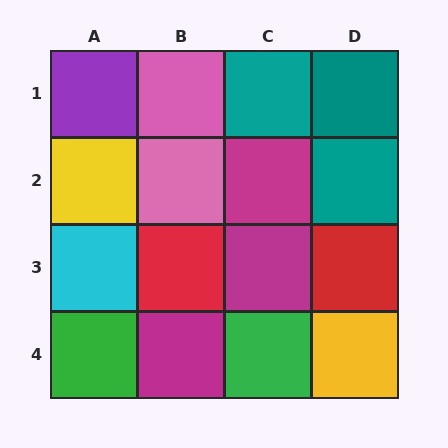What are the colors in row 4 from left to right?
Green, magenta, green, yellow.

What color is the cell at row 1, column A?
Purple.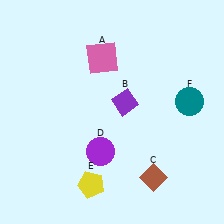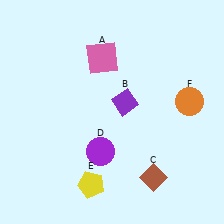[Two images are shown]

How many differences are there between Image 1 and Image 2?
There is 1 difference between the two images.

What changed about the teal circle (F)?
In Image 1, F is teal. In Image 2, it changed to orange.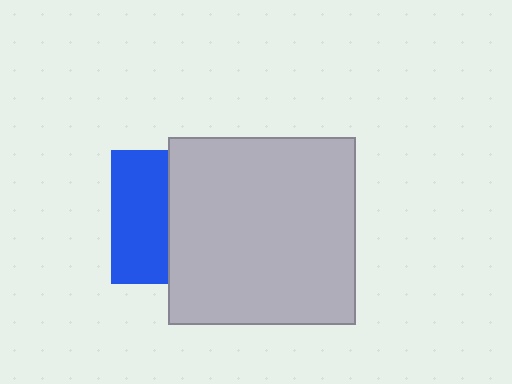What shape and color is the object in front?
The object in front is a light gray square.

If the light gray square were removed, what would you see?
You would see the complete blue square.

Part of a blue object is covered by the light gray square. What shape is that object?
It is a square.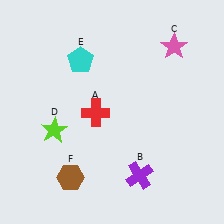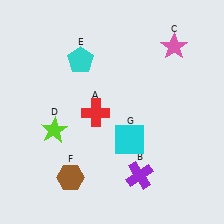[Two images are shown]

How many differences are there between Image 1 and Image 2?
There is 1 difference between the two images.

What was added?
A cyan square (G) was added in Image 2.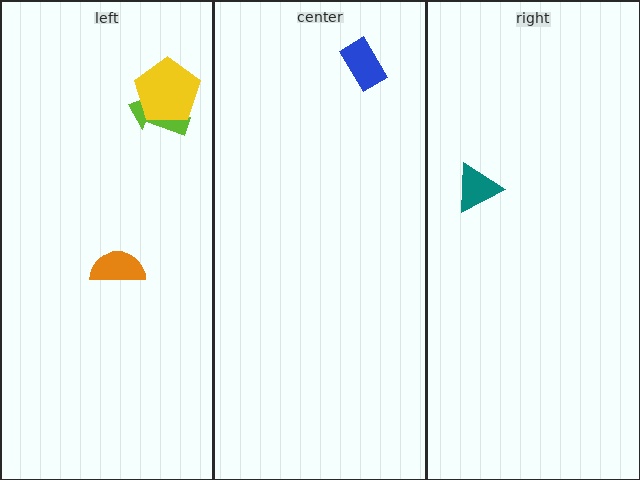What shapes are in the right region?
The teal triangle.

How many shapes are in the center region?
1.